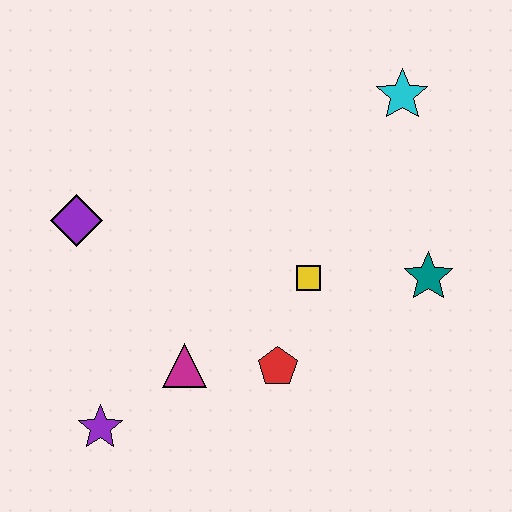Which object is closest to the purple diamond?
The magenta triangle is closest to the purple diamond.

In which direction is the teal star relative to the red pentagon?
The teal star is to the right of the red pentagon.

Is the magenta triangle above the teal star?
No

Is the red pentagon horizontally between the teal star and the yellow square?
No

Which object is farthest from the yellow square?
The purple star is farthest from the yellow square.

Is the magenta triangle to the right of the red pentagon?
No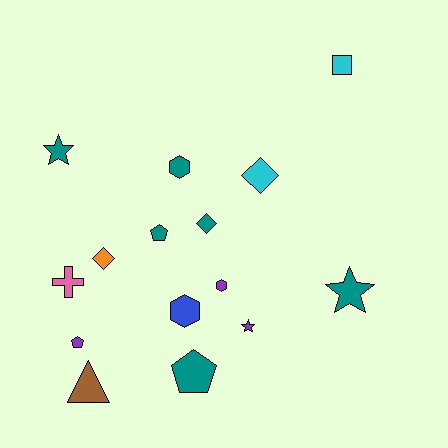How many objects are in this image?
There are 15 objects.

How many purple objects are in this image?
There are 3 purple objects.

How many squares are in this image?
There is 1 square.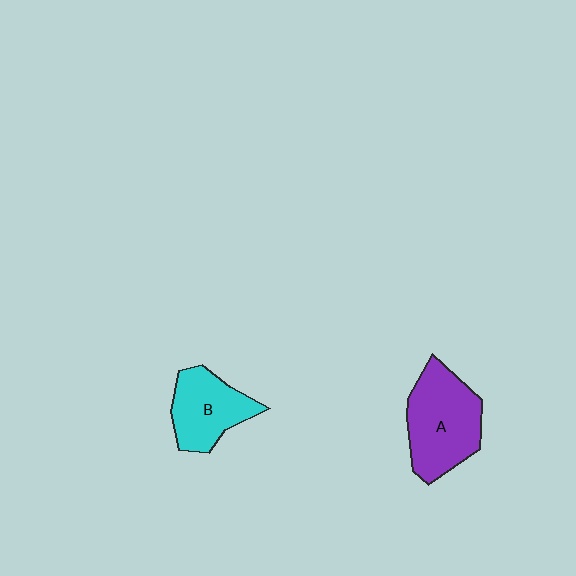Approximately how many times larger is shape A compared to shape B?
Approximately 1.4 times.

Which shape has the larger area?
Shape A (purple).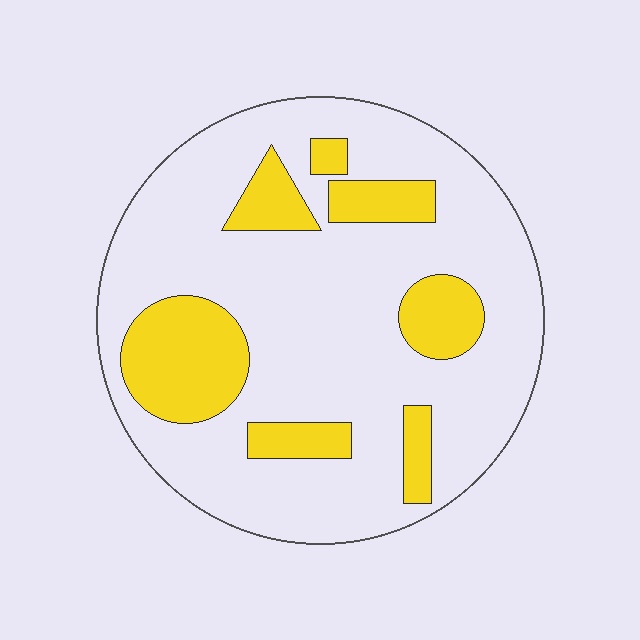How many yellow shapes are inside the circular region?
7.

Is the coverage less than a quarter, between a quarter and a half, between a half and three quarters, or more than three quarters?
Less than a quarter.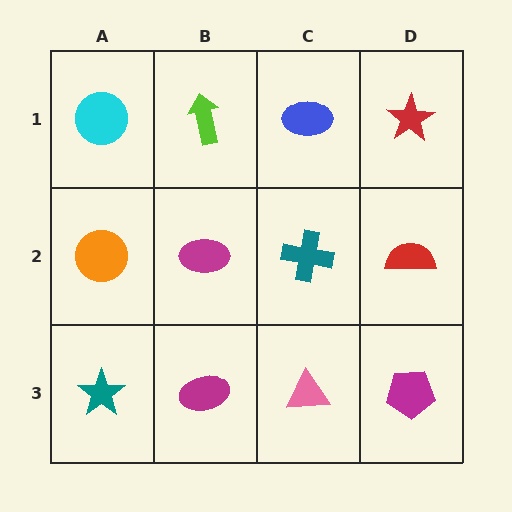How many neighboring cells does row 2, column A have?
3.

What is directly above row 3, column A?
An orange circle.